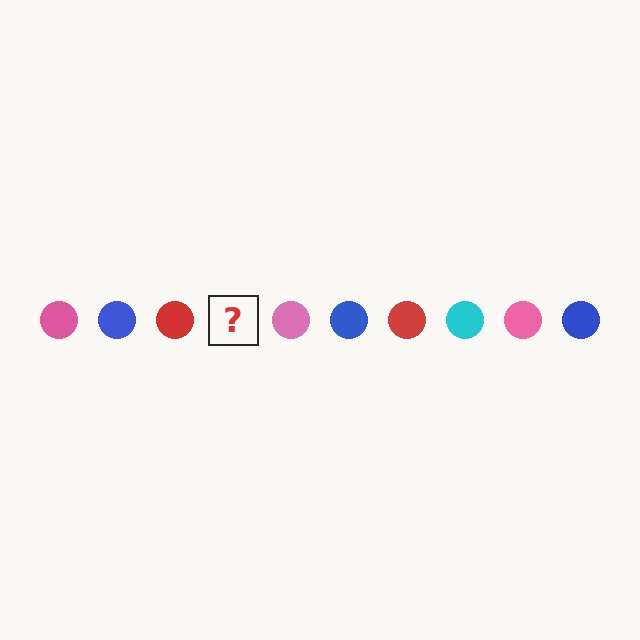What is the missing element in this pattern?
The missing element is a cyan circle.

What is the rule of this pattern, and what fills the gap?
The rule is that the pattern cycles through pink, blue, red, cyan circles. The gap should be filled with a cyan circle.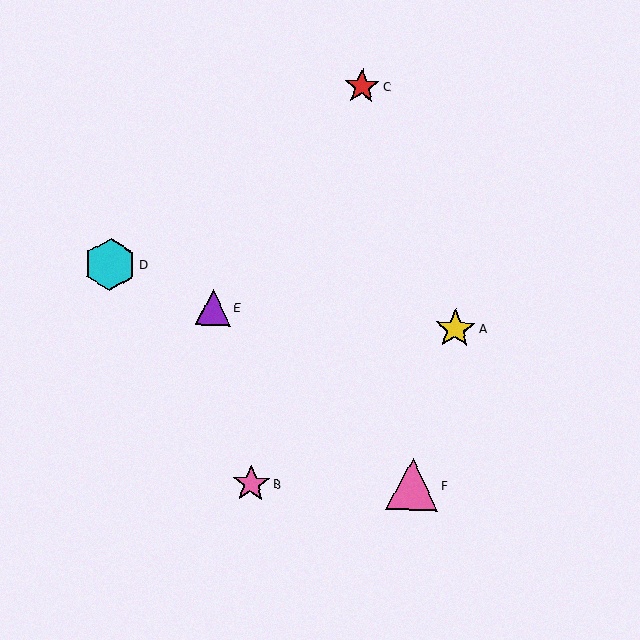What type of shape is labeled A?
Shape A is a yellow star.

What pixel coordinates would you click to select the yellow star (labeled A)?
Click at (455, 329) to select the yellow star A.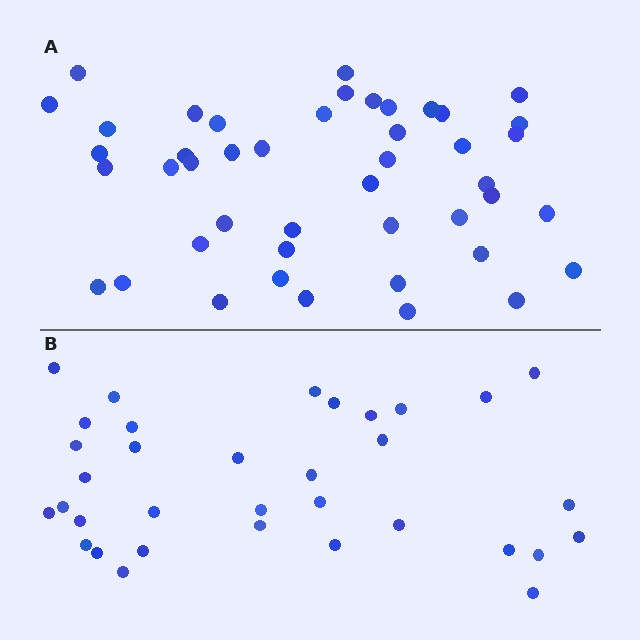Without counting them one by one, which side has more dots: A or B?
Region A (the top region) has more dots.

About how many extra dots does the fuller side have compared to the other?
Region A has roughly 12 or so more dots than region B.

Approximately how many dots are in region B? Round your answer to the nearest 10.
About 30 dots. (The exact count is 34, which rounds to 30.)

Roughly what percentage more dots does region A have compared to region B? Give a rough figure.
About 30% more.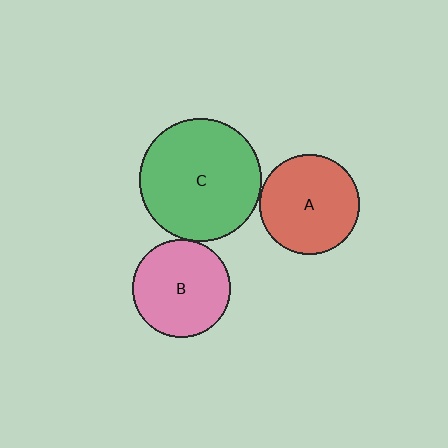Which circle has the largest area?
Circle C (green).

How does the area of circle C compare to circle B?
Approximately 1.6 times.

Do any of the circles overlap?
No, none of the circles overlap.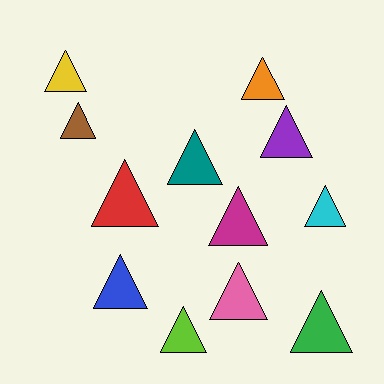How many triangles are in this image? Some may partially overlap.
There are 12 triangles.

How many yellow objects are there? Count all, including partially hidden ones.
There is 1 yellow object.